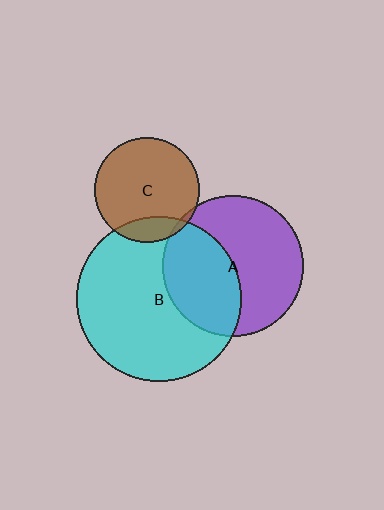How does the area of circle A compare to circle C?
Approximately 1.8 times.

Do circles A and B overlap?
Yes.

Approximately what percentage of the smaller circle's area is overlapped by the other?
Approximately 40%.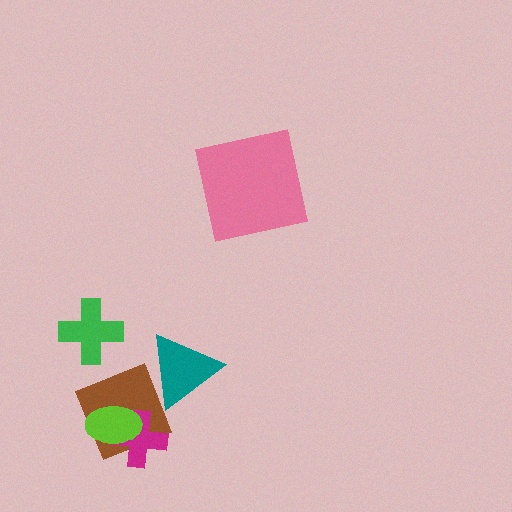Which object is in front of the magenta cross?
The lime ellipse is in front of the magenta cross.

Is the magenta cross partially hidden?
Yes, it is partially covered by another shape.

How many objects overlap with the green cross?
0 objects overlap with the green cross.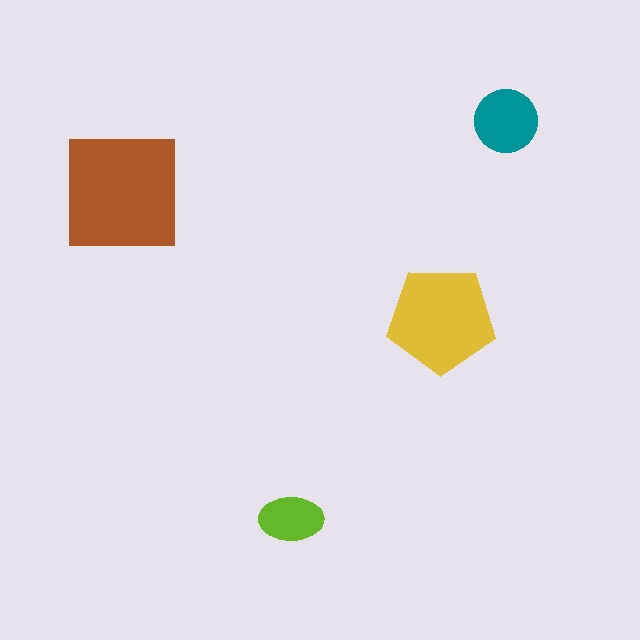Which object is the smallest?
The lime ellipse.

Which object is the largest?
The brown square.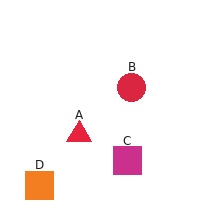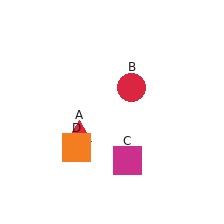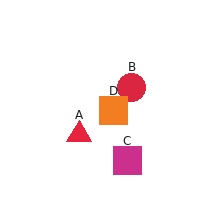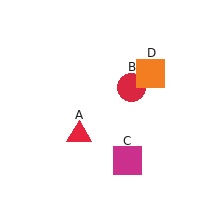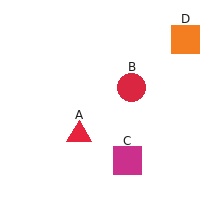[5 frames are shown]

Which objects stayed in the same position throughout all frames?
Red triangle (object A) and red circle (object B) and magenta square (object C) remained stationary.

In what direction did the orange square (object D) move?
The orange square (object D) moved up and to the right.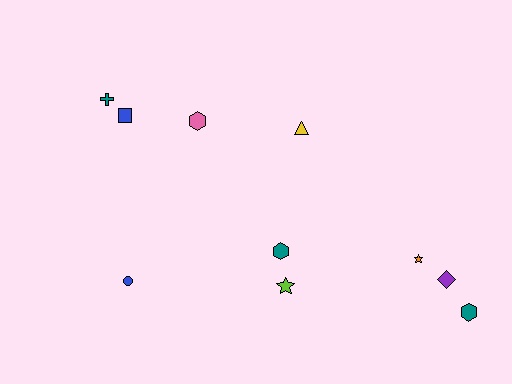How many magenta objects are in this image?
There are no magenta objects.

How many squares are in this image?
There is 1 square.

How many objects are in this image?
There are 10 objects.